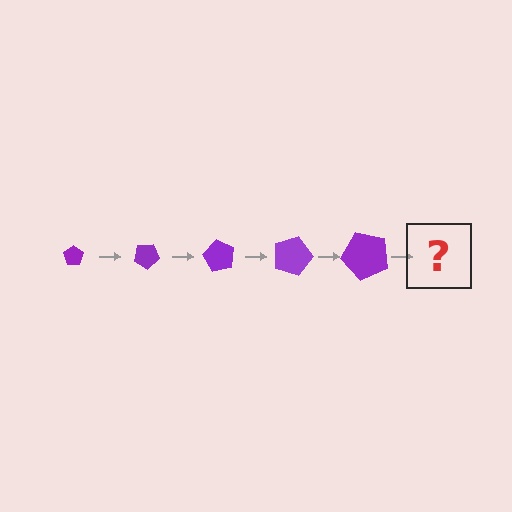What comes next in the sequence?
The next element should be a pentagon, larger than the previous one and rotated 150 degrees from the start.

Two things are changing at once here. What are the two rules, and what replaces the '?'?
The two rules are that the pentagon grows larger each step and it rotates 30 degrees each step. The '?' should be a pentagon, larger than the previous one and rotated 150 degrees from the start.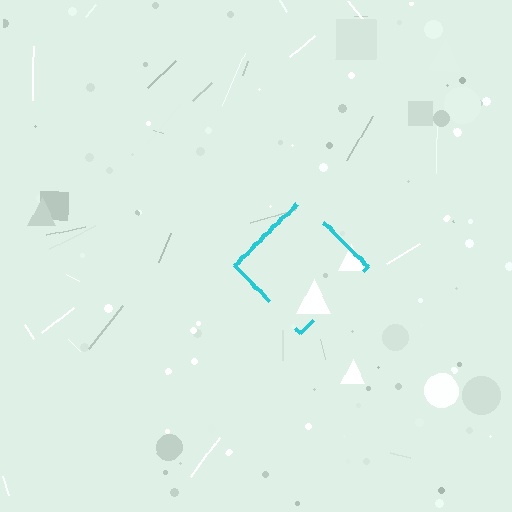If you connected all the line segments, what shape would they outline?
They would outline a diamond.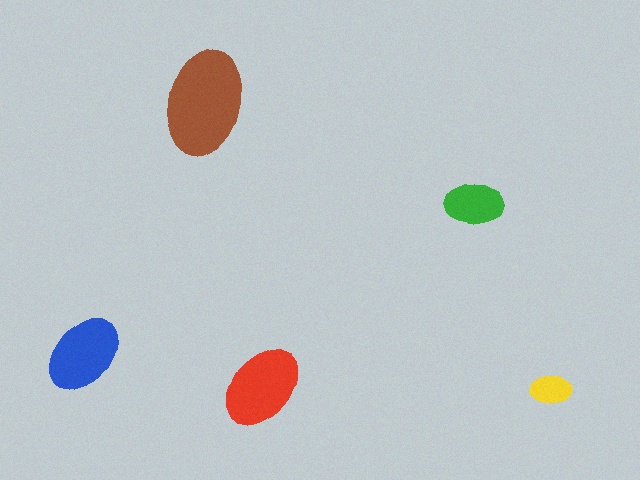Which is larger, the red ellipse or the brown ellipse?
The brown one.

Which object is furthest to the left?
The blue ellipse is leftmost.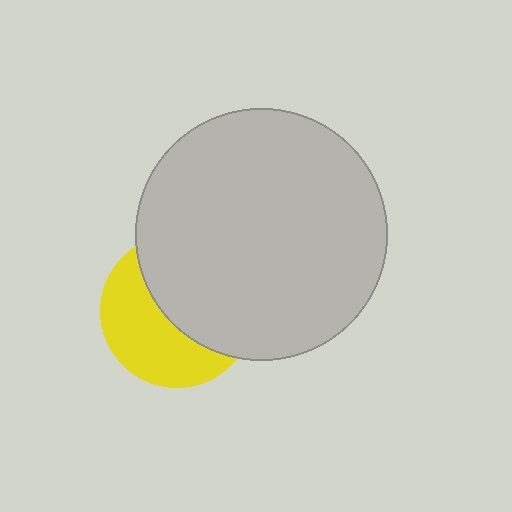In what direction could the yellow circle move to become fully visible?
The yellow circle could move toward the lower-left. That would shift it out from behind the light gray circle entirely.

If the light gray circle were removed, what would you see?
You would see the complete yellow circle.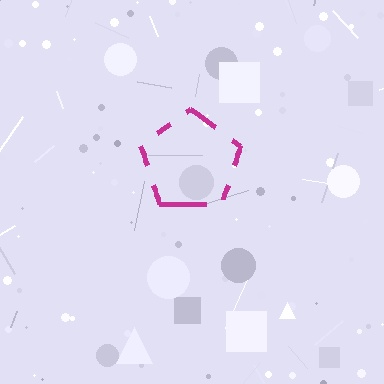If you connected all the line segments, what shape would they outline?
They would outline a pentagon.